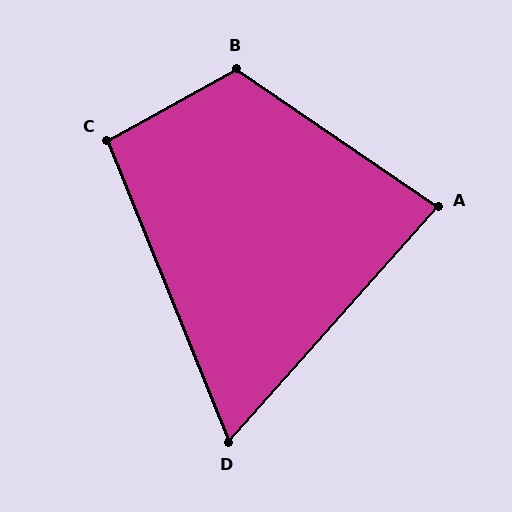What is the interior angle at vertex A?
Approximately 83 degrees (acute).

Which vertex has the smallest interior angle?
D, at approximately 64 degrees.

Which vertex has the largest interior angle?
B, at approximately 116 degrees.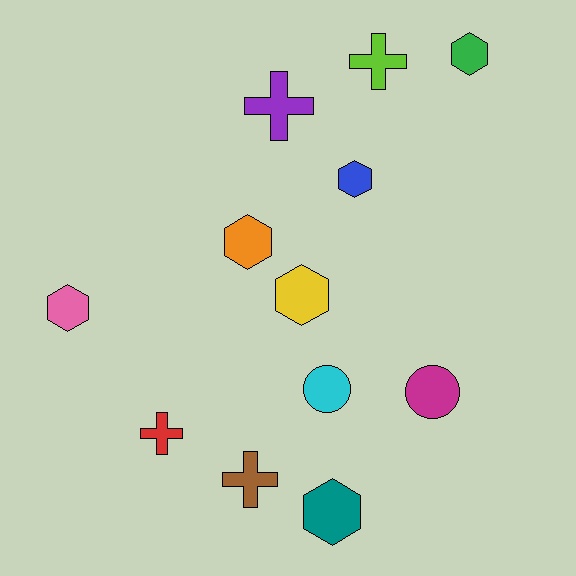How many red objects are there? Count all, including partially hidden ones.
There is 1 red object.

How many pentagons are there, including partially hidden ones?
There are no pentagons.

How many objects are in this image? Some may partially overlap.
There are 12 objects.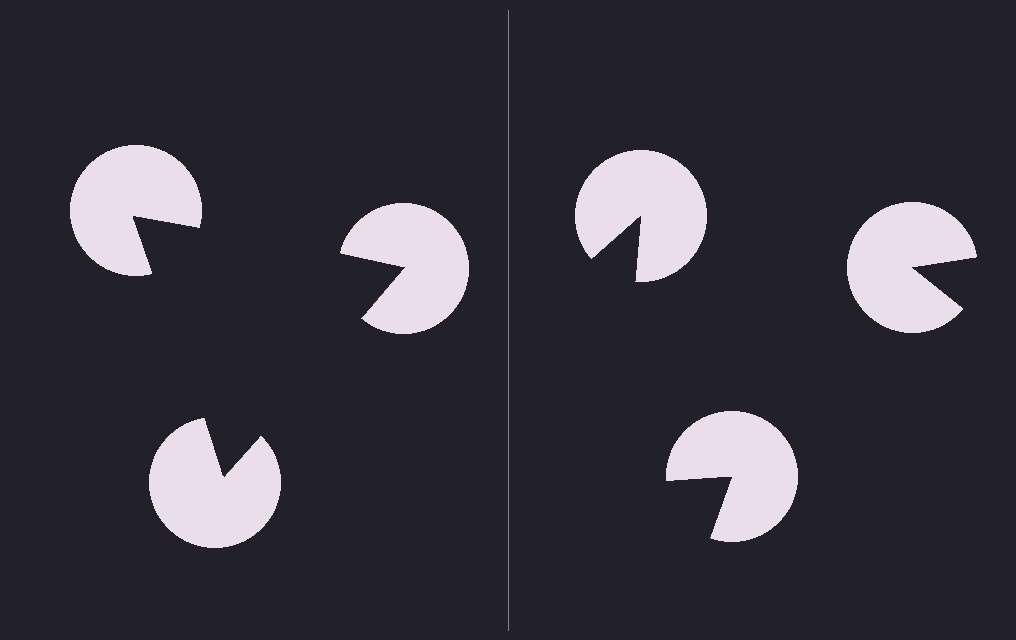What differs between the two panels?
The pac-man discs are positioned identically on both sides; only the wedge orientations differ. On the left they align to a triangle; on the right they are misaligned.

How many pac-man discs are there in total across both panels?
6 — 3 on each side.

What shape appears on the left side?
An illusory triangle.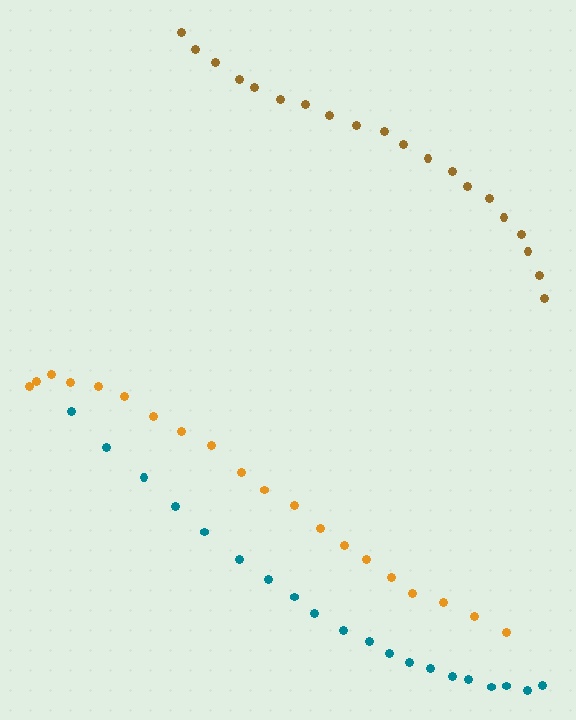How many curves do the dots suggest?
There are 3 distinct paths.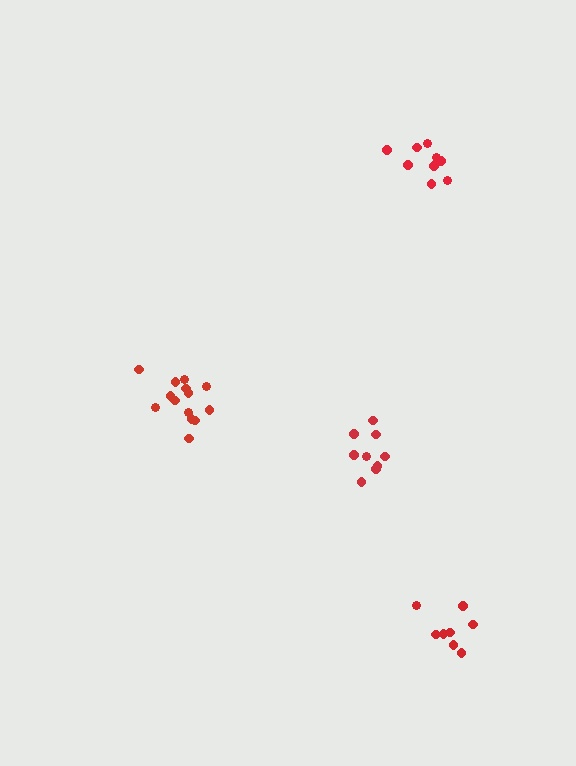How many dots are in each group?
Group 1: 14 dots, Group 2: 8 dots, Group 3: 9 dots, Group 4: 9 dots (40 total).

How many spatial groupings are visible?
There are 4 spatial groupings.